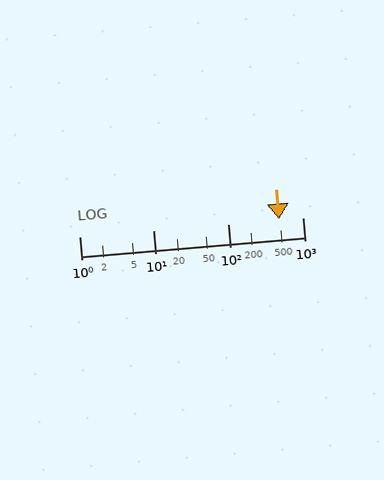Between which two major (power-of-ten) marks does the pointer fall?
The pointer is between 100 and 1000.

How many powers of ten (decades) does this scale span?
The scale spans 3 decades, from 1 to 1000.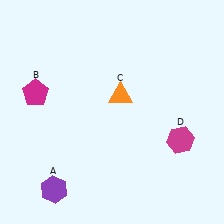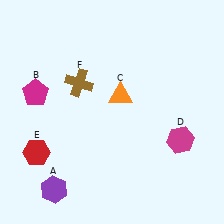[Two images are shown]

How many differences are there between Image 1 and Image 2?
There are 2 differences between the two images.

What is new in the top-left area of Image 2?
A brown cross (F) was added in the top-left area of Image 2.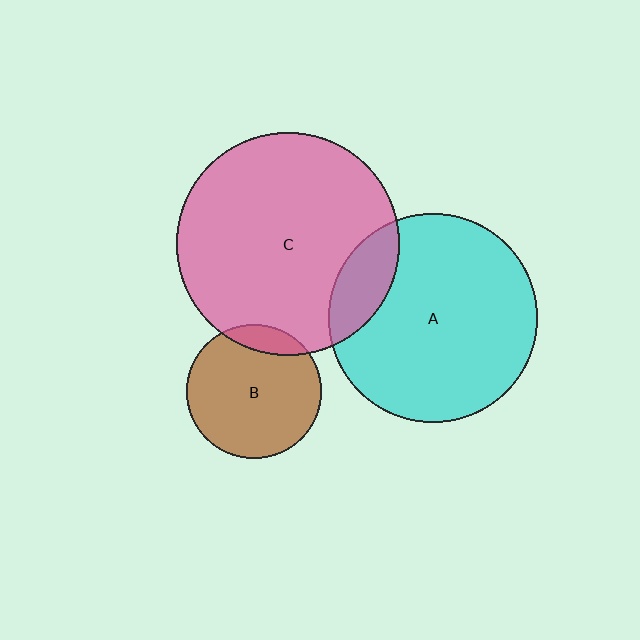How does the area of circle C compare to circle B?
Approximately 2.8 times.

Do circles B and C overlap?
Yes.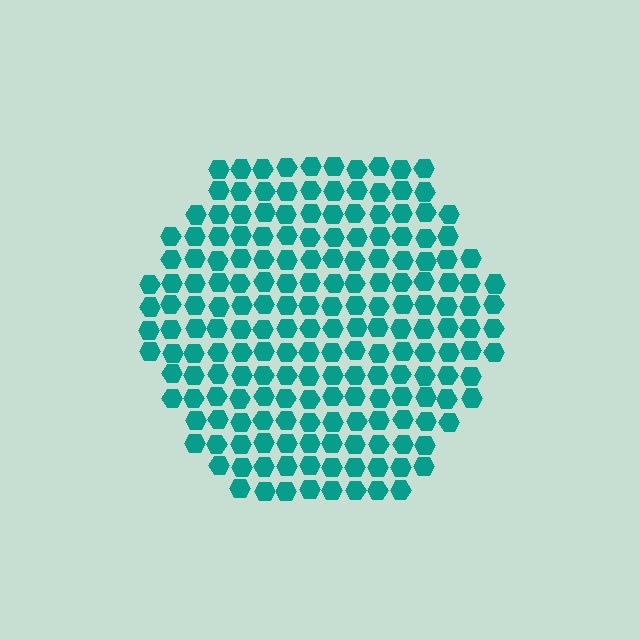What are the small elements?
The small elements are hexagons.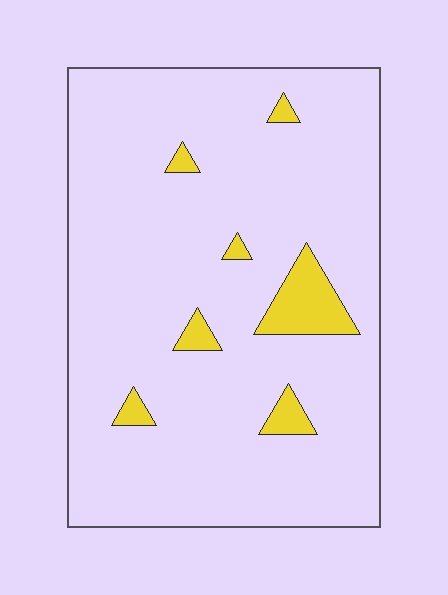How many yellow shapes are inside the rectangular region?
7.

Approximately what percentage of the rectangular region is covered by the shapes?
Approximately 5%.